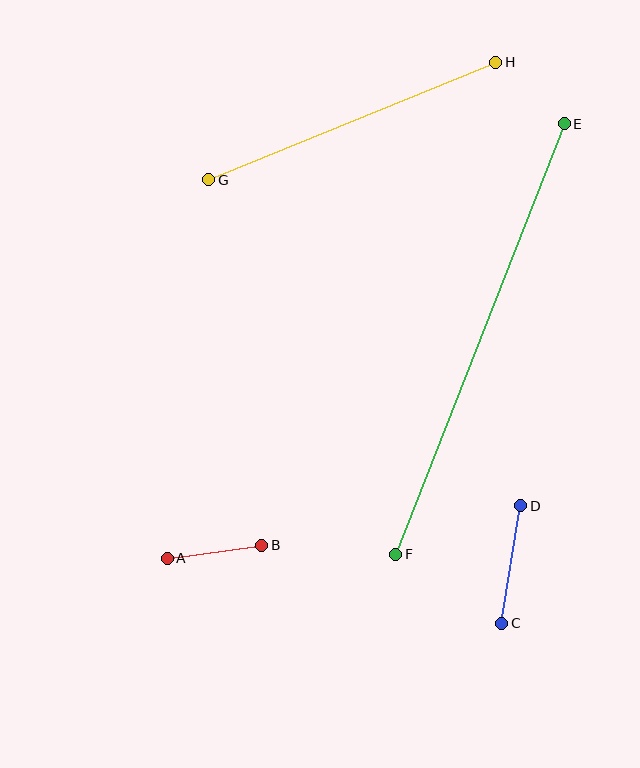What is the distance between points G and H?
The distance is approximately 310 pixels.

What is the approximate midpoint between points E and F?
The midpoint is at approximately (480, 339) pixels.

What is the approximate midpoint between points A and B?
The midpoint is at approximately (214, 552) pixels.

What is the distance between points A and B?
The distance is approximately 95 pixels.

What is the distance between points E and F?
The distance is approximately 462 pixels.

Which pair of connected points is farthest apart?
Points E and F are farthest apart.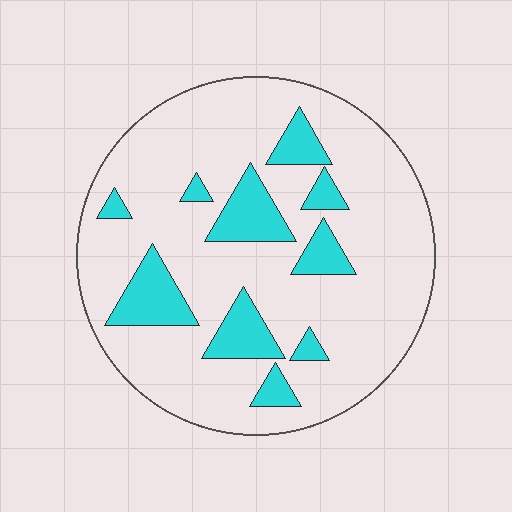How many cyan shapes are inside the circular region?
10.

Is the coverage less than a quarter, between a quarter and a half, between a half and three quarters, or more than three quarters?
Less than a quarter.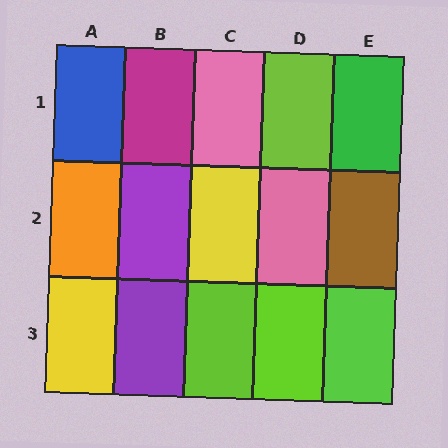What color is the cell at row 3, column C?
Lime.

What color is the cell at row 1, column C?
Pink.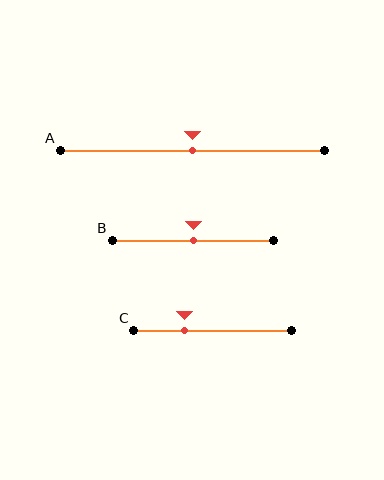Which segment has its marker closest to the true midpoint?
Segment A has its marker closest to the true midpoint.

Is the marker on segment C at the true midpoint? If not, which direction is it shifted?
No, the marker on segment C is shifted to the left by about 17% of the segment length.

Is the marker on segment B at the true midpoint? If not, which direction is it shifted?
Yes, the marker on segment B is at the true midpoint.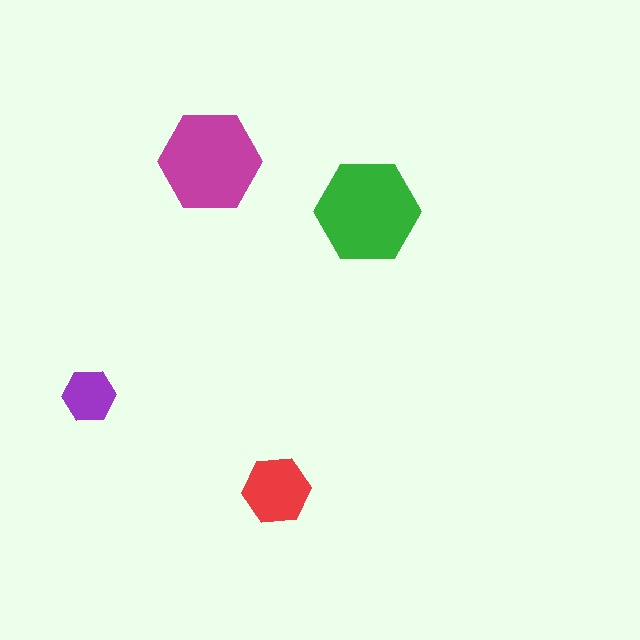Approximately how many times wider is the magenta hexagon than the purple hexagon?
About 2 times wider.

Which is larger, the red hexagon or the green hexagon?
The green one.